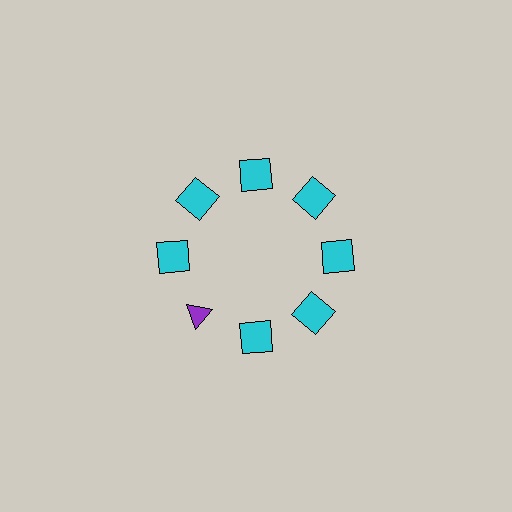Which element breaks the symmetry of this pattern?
The purple triangle at roughly the 8 o'clock position breaks the symmetry. All other shapes are cyan squares.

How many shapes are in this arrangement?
There are 8 shapes arranged in a ring pattern.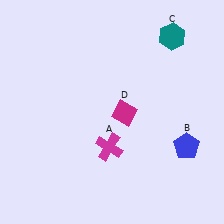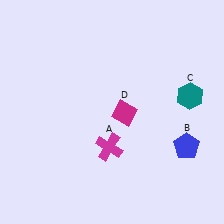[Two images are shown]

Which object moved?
The teal hexagon (C) moved down.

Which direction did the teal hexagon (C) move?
The teal hexagon (C) moved down.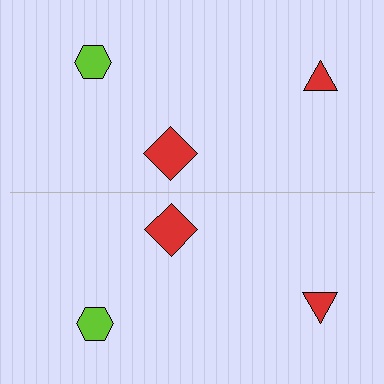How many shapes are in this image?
There are 6 shapes in this image.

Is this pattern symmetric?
Yes, this pattern has bilateral (reflection) symmetry.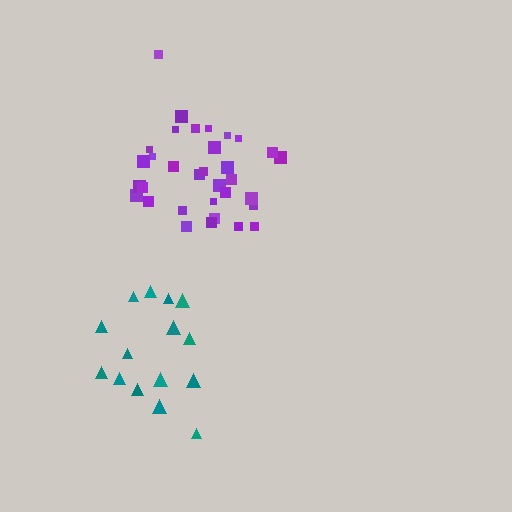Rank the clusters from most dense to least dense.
purple, teal.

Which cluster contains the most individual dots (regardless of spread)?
Purple (34).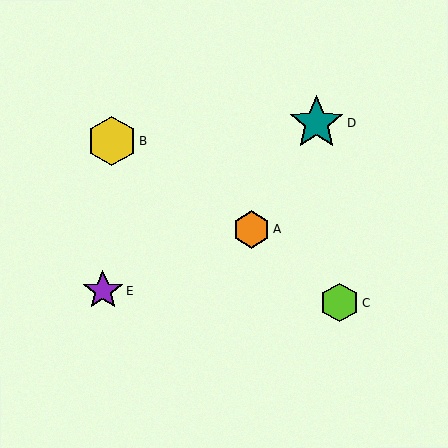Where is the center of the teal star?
The center of the teal star is at (316, 123).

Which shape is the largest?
The teal star (labeled D) is the largest.